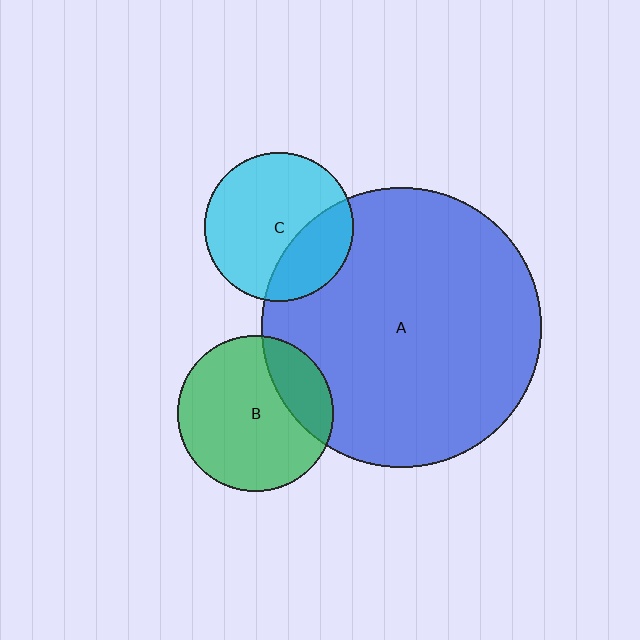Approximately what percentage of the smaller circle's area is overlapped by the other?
Approximately 30%.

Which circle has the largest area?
Circle A (blue).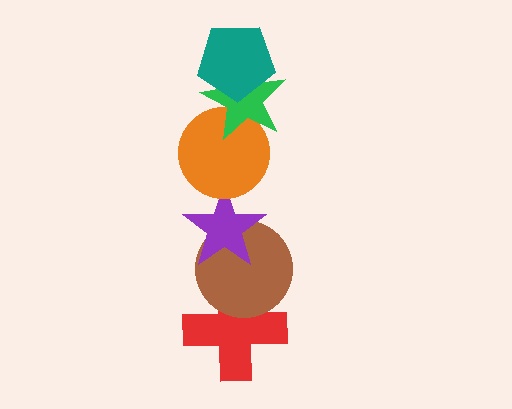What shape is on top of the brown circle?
The purple star is on top of the brown circle.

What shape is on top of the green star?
The teal pentagon is on top of the green star.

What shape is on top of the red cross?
The brown circle is on top of the red cross.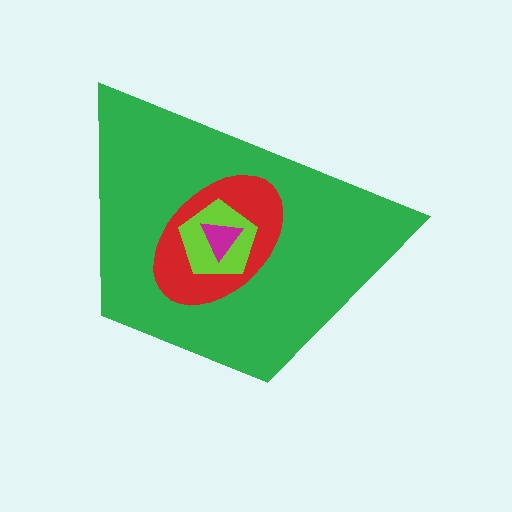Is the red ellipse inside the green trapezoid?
Yes.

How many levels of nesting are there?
4.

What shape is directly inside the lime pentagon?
The magenta triangle.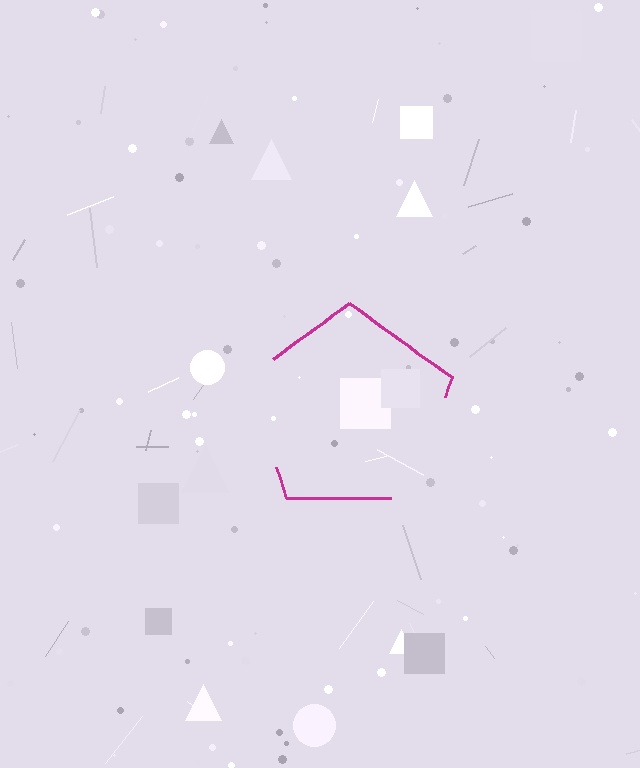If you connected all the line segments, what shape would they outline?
They would outline a pentagon.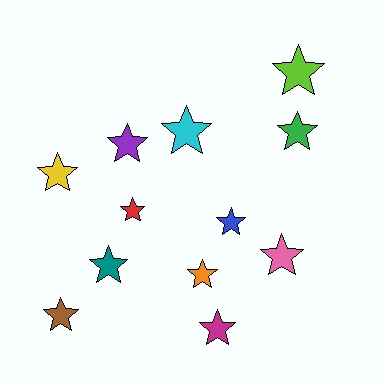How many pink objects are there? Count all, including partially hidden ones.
There is 1 pink object.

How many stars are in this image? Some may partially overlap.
There are 12 stars.